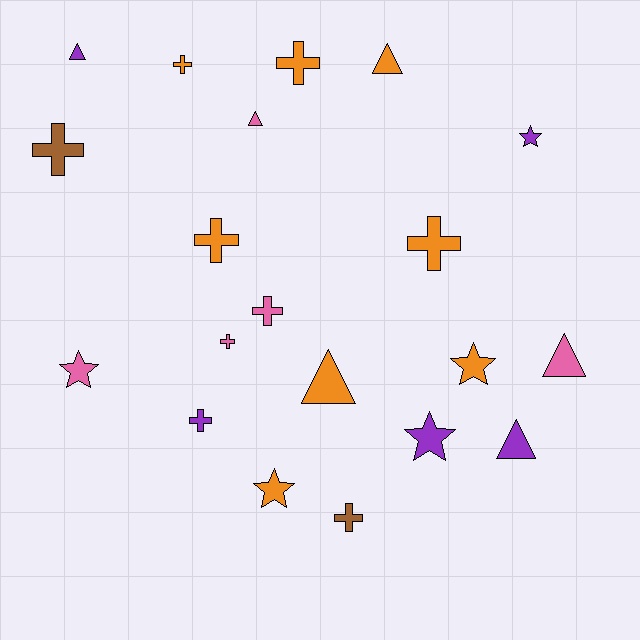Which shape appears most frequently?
Cross, with 9 objects.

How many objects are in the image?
There are 20 objects.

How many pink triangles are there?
There are 2 pink triangles.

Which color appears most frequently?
Orange, with 8 objects.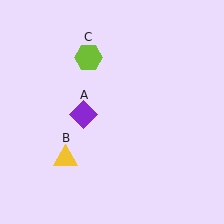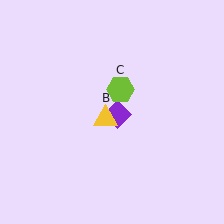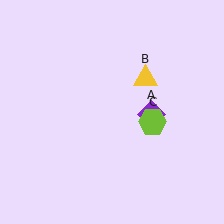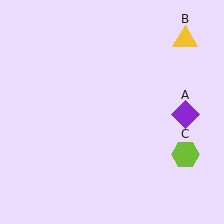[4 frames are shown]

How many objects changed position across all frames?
3 objects changed position: purple diamond (object A), yellow triangle (object B), lime hexagon (object C).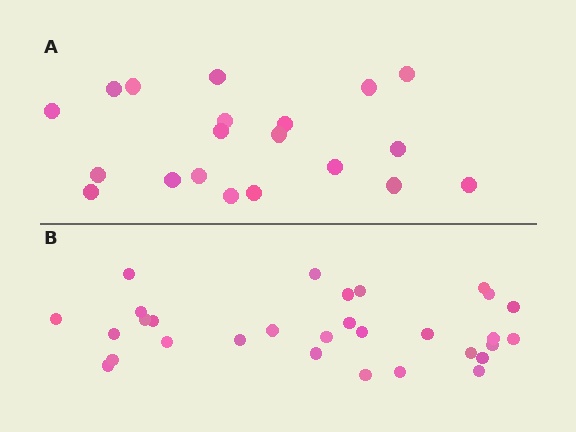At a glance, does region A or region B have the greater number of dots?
Region B (the bottom region) has more dots.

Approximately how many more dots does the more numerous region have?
Region B has roughly 10 or so more dots than region A.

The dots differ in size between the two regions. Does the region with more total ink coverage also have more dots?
No. Region A has more total ink coverage because its dots are larger, but region B actually contains more individual dots. Total area can be misleading — the number of items is what matters here.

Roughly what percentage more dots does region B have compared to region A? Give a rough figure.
About 50% more.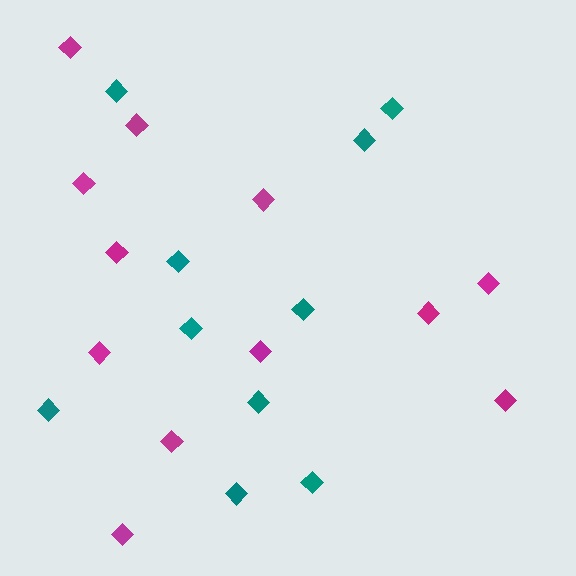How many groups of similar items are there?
There are 2 groups: one group of teal diamonds (10) and one group of magenta diamonds (12).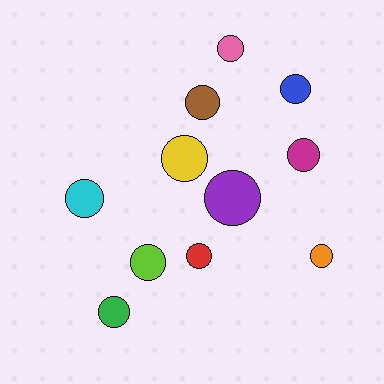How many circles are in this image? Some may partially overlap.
There are 11 circles.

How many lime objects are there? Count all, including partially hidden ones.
There is 1 lime object.